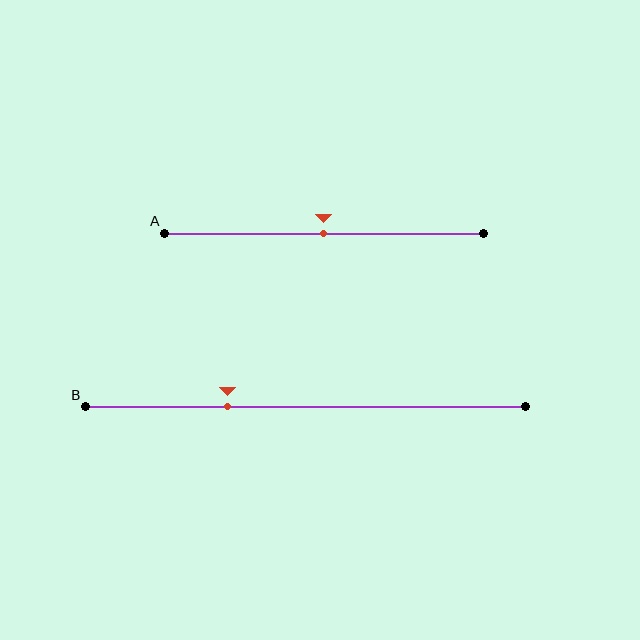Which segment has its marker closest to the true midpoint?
Segment A has its marker closest to the true midpoint.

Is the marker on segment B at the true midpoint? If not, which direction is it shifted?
No, the marker on segment B is shifted to the left by about 18% of the segment length.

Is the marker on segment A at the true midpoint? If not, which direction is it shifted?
Yes, the marker on segment A is at the true midpoint.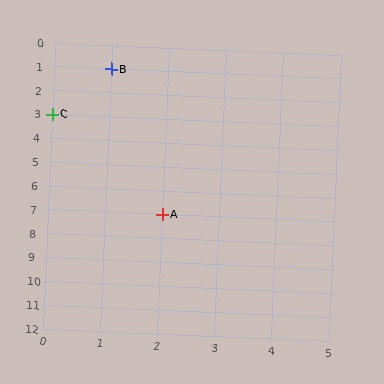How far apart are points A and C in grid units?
Points A and C are 2 columns and 4 rows apart (about 4.5 grid units diagonally).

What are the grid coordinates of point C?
Point C is at grid coordinates (0, 3).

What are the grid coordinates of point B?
Point B is at grid coordinates (1, 1).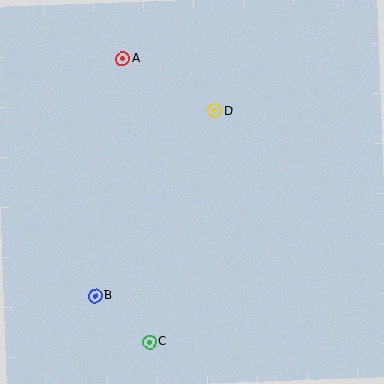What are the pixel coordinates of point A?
Point A is at (123, 59).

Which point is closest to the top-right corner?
Point D is closest to the top-right corner.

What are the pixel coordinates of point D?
Point D is at (215, 111).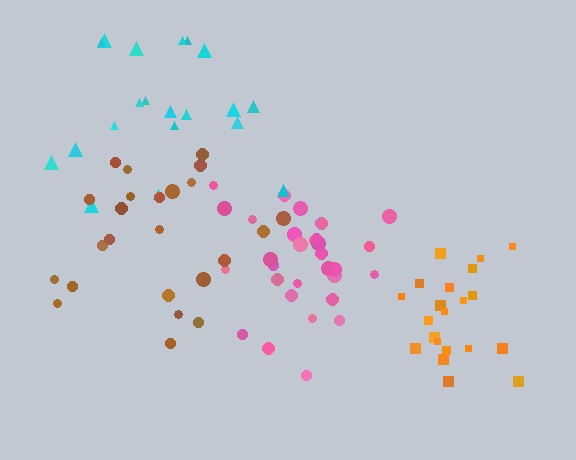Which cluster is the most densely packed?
Orange.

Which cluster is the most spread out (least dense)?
Cyan.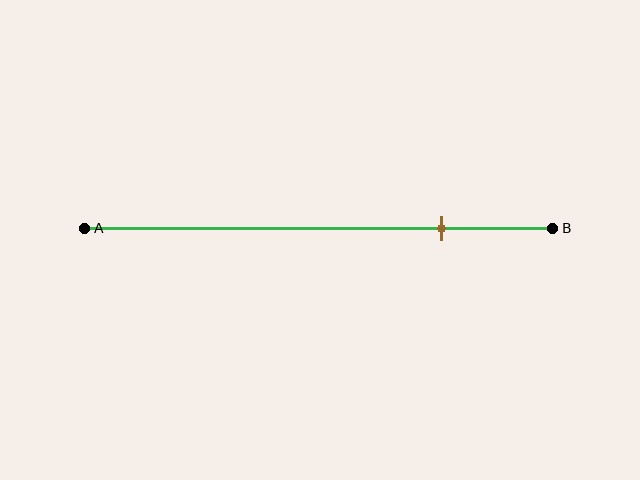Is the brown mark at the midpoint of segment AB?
No, the mark is at about 75% from A, not at the 50% midpoint.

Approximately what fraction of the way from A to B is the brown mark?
The brown mark is approximately 75% of the way from A to B.